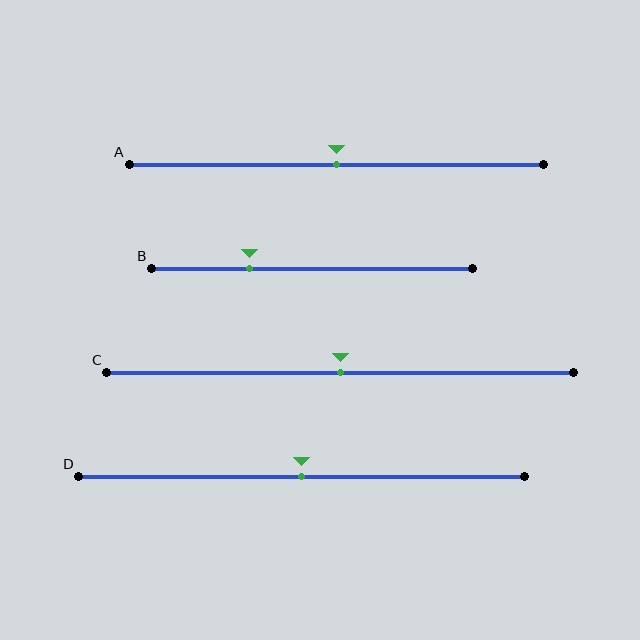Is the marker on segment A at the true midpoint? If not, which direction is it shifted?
Yes, the marker on segment A is at the true midpoint.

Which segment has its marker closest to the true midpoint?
Segment A has its marker closest to the true midpoint.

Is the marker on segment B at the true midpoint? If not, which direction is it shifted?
No, the marker on segment B is shifted to the left by about 19% of the segment length.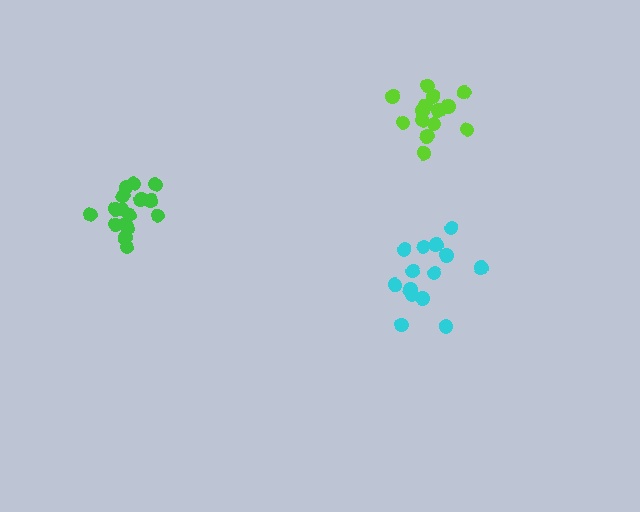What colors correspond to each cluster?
The clusters are colored: lime, green, cyan.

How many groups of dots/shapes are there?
There are 3 groups.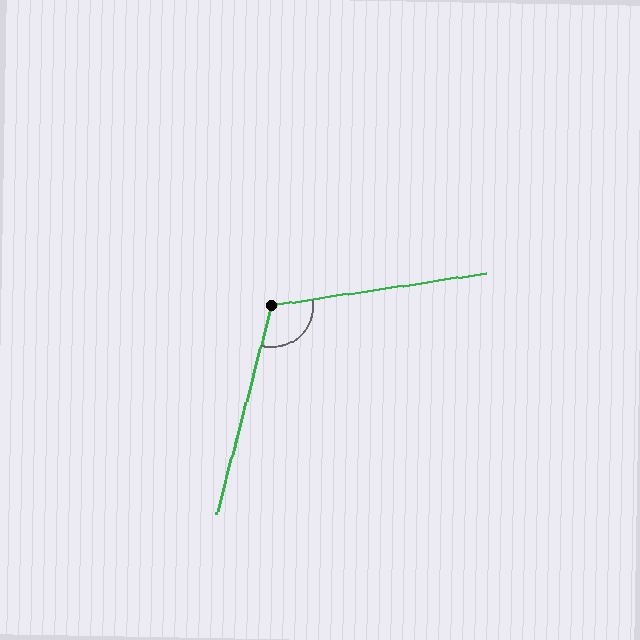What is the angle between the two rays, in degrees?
Approximately 113 degrees.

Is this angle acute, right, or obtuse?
It is obtuse.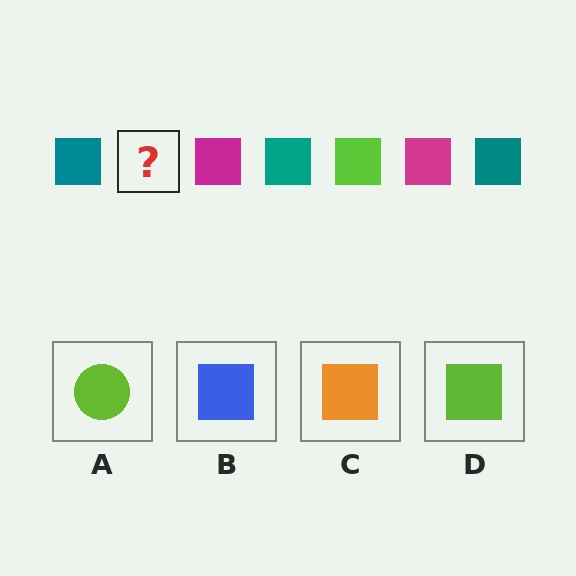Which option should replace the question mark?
Option D.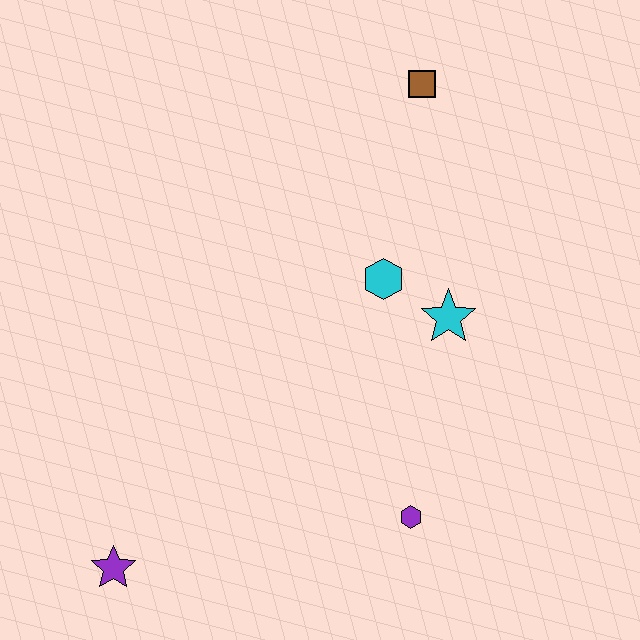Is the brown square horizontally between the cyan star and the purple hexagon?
Yes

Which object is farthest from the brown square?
The purple star is farthest from the brown square.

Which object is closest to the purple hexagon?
The cyan star is closest to the purple hexagon.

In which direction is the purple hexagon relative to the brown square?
The purple hexagon is below the brown square.